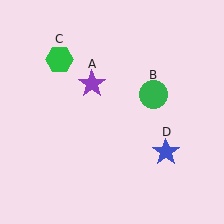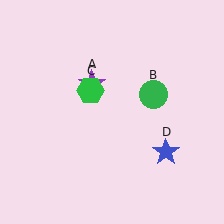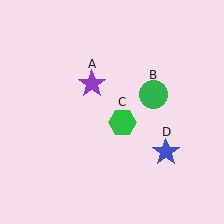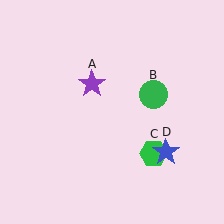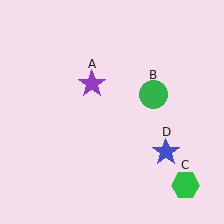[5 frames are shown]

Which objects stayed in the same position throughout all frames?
Purple star (object A) and green circle (object B) and blue star (object D) remained stationary.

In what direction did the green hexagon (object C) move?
The green hexagon (object C) moved down and to the right.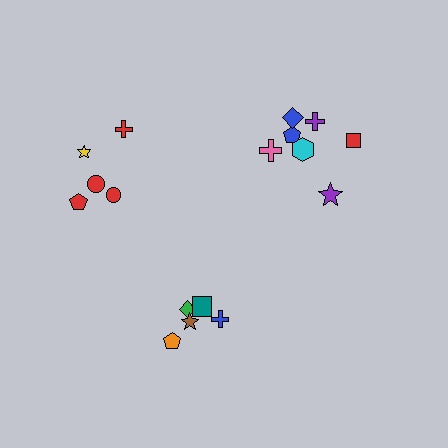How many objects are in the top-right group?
There are 7 objects.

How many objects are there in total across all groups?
There are 17 objects.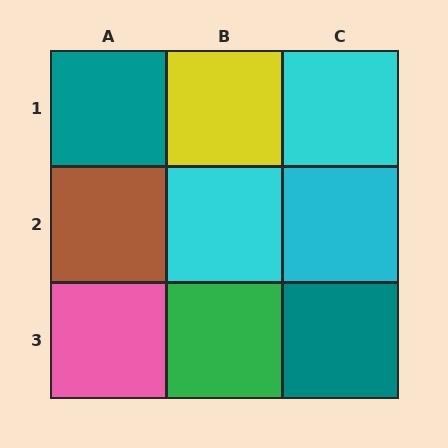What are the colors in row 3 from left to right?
Pink, green, teal.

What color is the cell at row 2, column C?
Cyan.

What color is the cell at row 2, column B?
Cyan.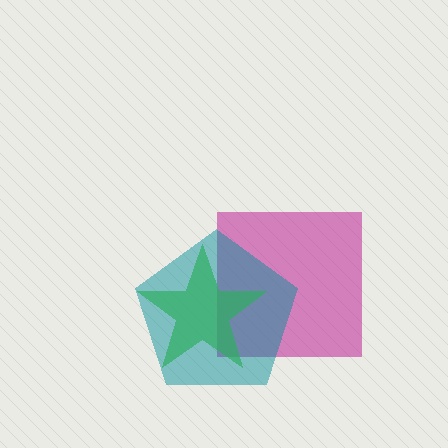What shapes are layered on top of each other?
The layered shapes are: a magenta square, a lime star, a teal pentagon.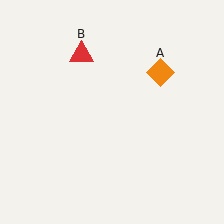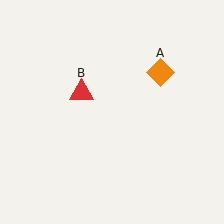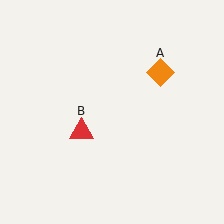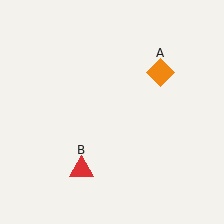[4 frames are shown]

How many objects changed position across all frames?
1 object changed position: red triangle (object B).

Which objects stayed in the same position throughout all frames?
Orange diamond (object A) remained stationary.